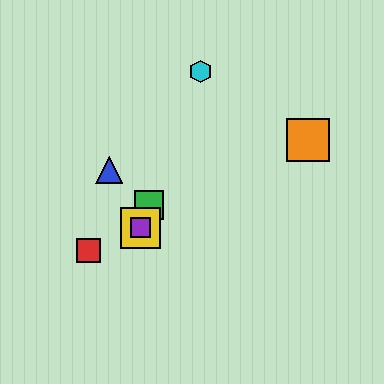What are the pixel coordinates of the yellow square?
The yellow square is at (141, 228).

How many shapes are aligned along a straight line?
4 shapes (the green square, the yellow square, the purple square, the cyan hexagon) are aligned along a straight line.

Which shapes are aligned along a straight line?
The green square, the yellow square, the purple square, the cyan hexagon are aligned along a straight line.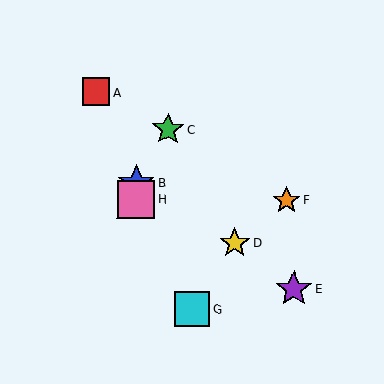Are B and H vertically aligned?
Yes, both are at x≈136.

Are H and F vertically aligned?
No, H is at x≈136 and F is at x≈286.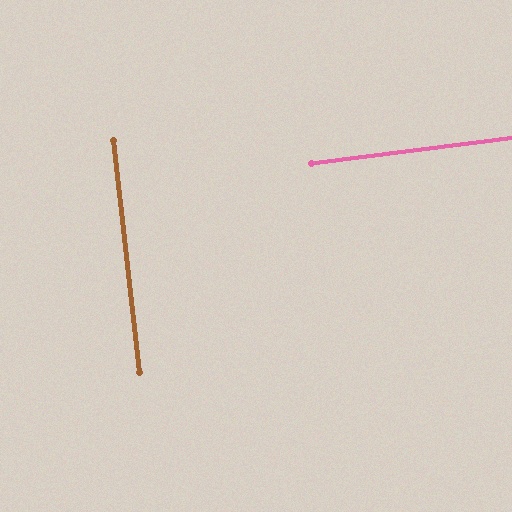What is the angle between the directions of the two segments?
Approximately 89 degrees.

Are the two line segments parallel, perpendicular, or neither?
Perpendicular — they meet at approximately 89°.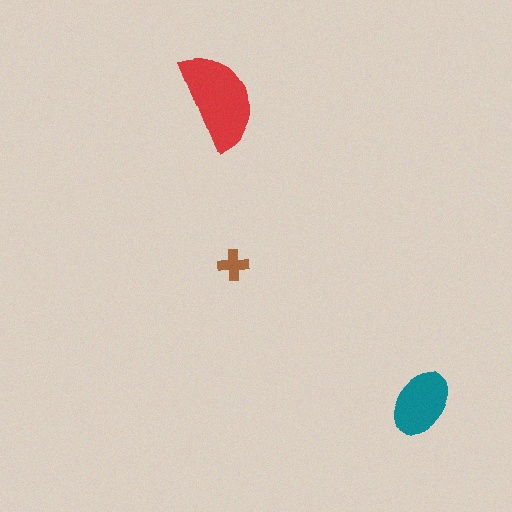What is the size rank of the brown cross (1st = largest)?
3rd.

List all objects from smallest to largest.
The brown cross, the teal ellipse, the red semicircle.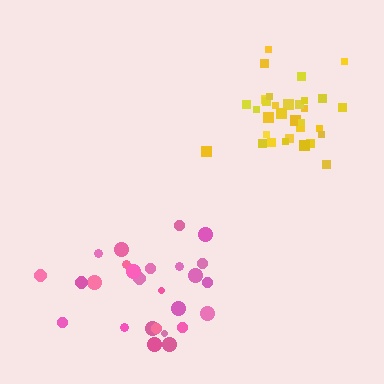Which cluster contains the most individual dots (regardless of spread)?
Yellow (32).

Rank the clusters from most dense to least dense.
yellow, pink.